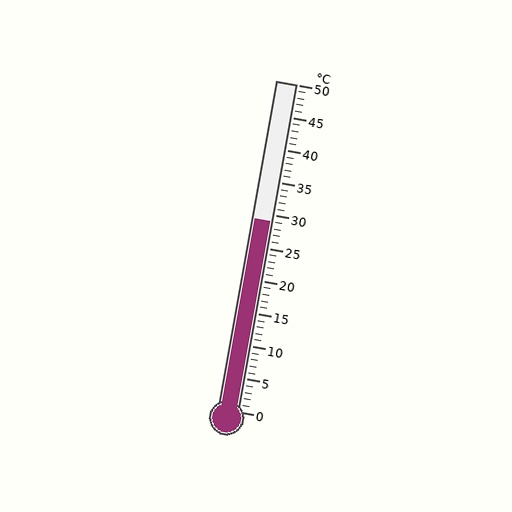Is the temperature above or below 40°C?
The temperature is below 40°C.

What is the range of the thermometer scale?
The thermometer scale ranges from 0°C to 50°C.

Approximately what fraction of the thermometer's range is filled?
The thermometer is filled to approximately 60% of its range.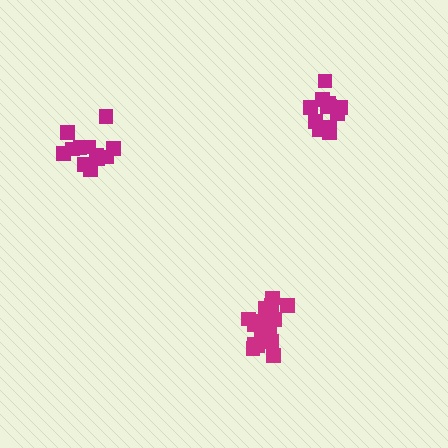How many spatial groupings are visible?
There are 3 spatial groupings.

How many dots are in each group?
Group 1: 12 dots, Group 2: 18 dots, Group 3: 12 dots (42 total).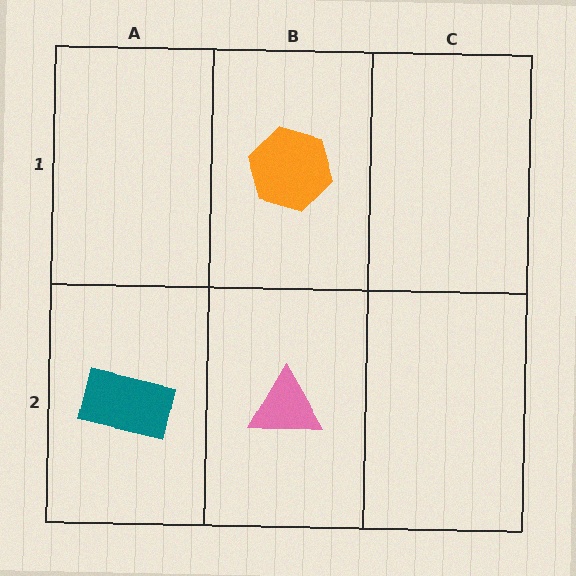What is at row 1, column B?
An orange hexagon.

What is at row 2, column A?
A teal rectangle.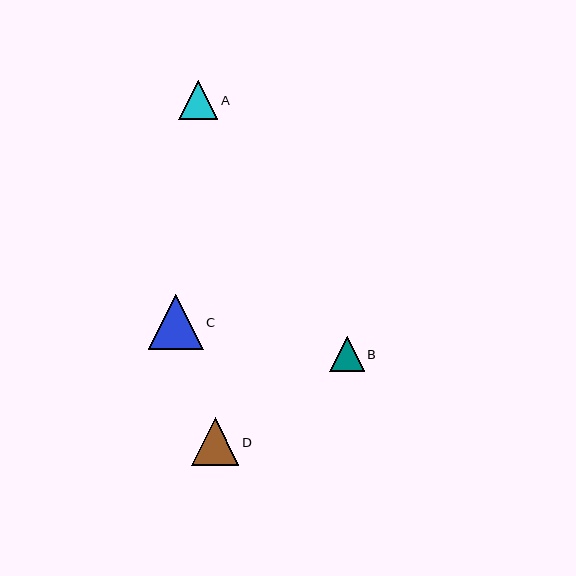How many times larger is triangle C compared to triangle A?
Triangle C is approximately 1.4 times the size of triangle A.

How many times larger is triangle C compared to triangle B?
Triangle C is approximately 1.6 times the size of triangle B.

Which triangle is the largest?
Triangle C is the largest with a size of approximately 55 pixels.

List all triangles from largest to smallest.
From largest to smallest: C, D, A, B.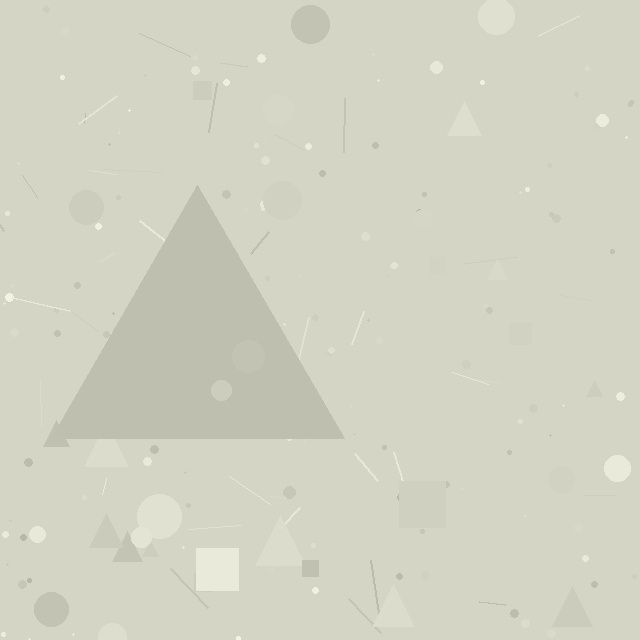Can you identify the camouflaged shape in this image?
The camouflaged shape is a triangle.